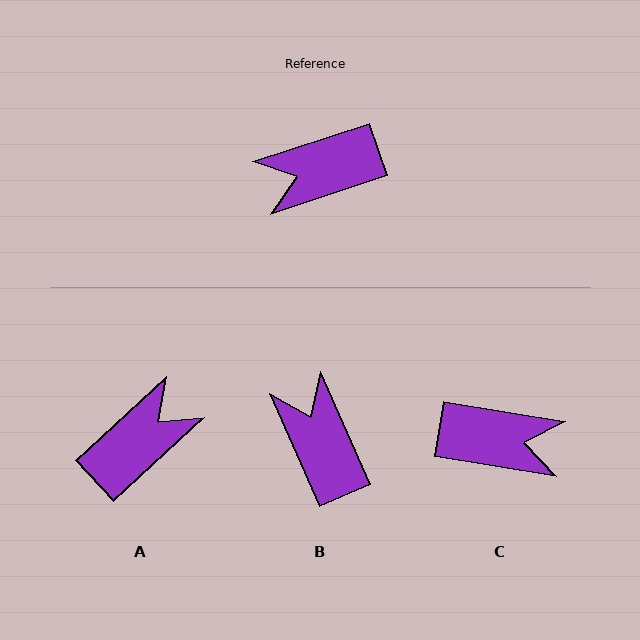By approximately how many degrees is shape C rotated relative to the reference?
Approximately 152 degrees counter-clockwise.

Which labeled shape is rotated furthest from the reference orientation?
A, about 155 degrees away.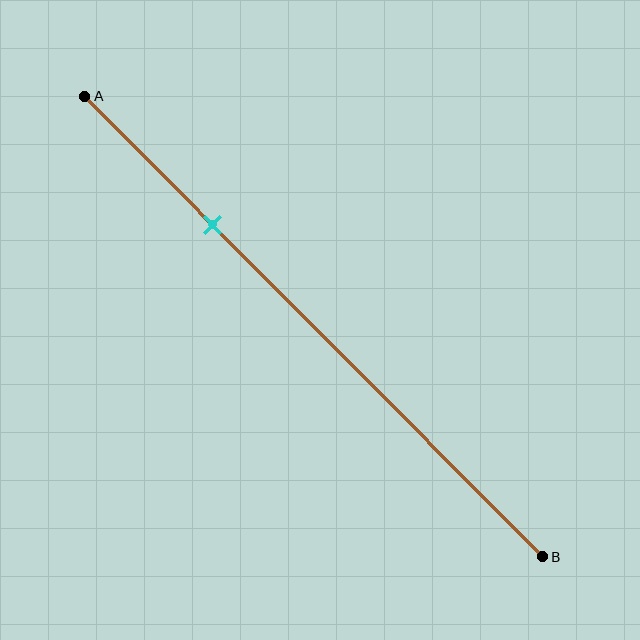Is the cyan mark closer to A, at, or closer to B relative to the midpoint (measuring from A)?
The cyan mark is closer to point A than the midpoint of segment AB.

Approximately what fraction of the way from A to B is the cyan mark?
The cyan mark is approximately 30% of the way from A to B.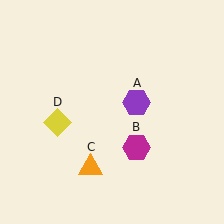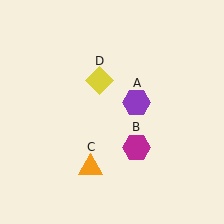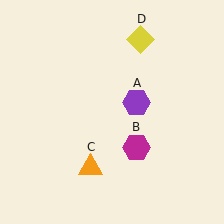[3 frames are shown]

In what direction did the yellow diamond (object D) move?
The yellow diamond (object D) moved up and to the right.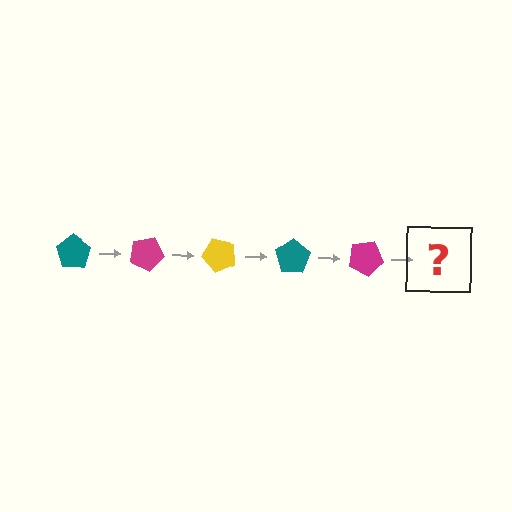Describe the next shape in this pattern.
It should be a yellow pentagon, rotated 125 degrees from the start.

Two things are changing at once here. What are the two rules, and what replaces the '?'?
The two rules are that it rotates 25 degrees each step and the color cycles through teal, magenta, and yellow. The '?' should be a yellow pentagon, rotated 125 degrees from the start.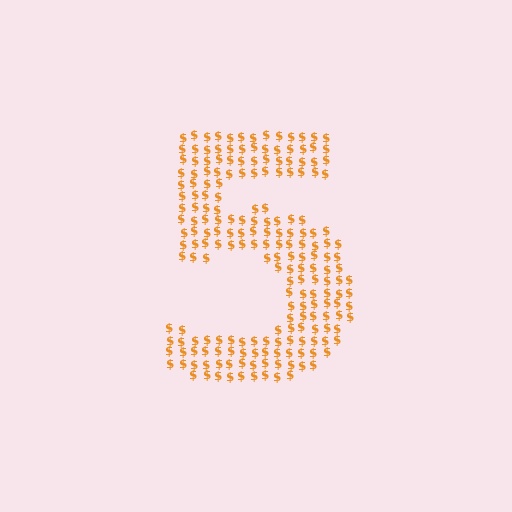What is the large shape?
The large shape is the digit 5.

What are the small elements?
The small elements are dollar signs.